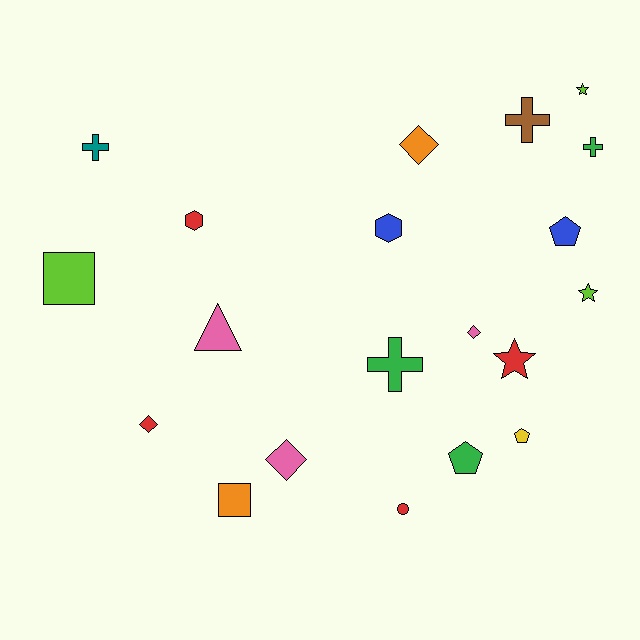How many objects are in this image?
There are 20 objects.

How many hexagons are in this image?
There are 2 hexagons.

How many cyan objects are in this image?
There are no cyan objects.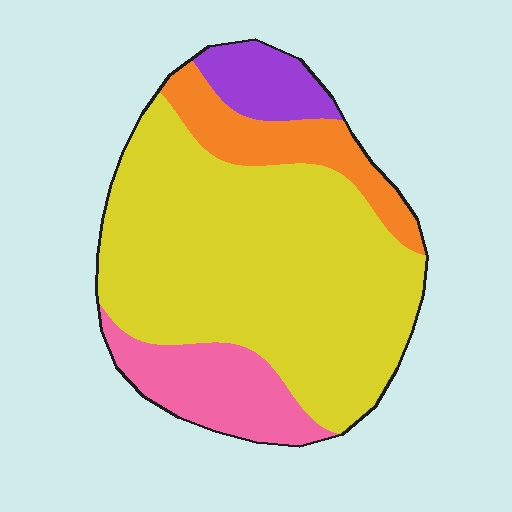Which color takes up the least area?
Purple, at roughly 10%.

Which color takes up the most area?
Yellow, at roughly 65%.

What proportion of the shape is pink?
Pink covers 14% of the shape.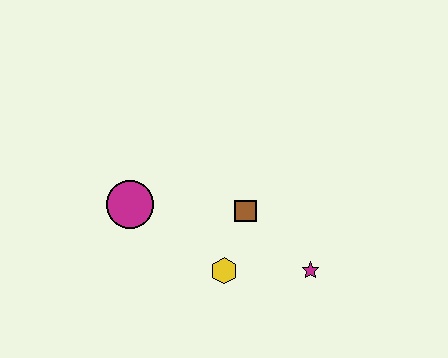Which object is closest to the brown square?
The yellow hexagon is closest to the brown square.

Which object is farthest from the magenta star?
The magenta circle is farthest from the magenta star.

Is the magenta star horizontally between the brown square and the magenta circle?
No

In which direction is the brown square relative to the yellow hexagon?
The brown square is above the yellow hexagon.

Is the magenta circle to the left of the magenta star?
Yes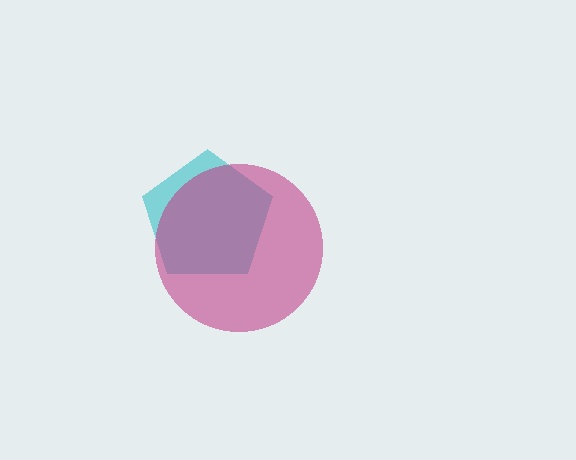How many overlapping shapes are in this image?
There are 2 overlapping shapes in the image.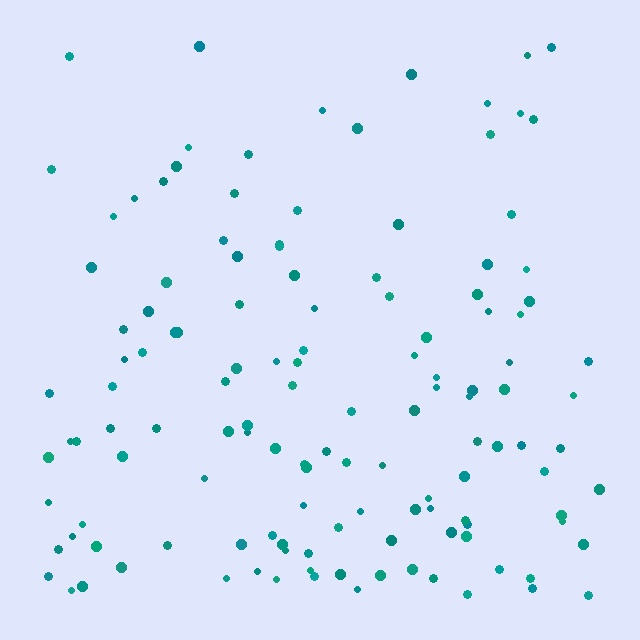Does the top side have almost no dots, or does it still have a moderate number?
Still a moderate number, just noticeably fewer than the bottom.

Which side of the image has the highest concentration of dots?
The bottom.